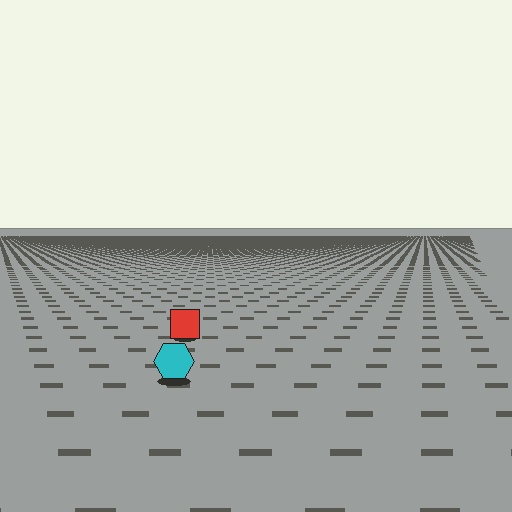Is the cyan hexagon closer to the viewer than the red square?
Yes. The cyan hexagon is closer — you can tell from the texture gradient: the ground texture is coarser near it.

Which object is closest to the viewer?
The cyan hexagon is closest. The texture marks near it are larger and more spread out.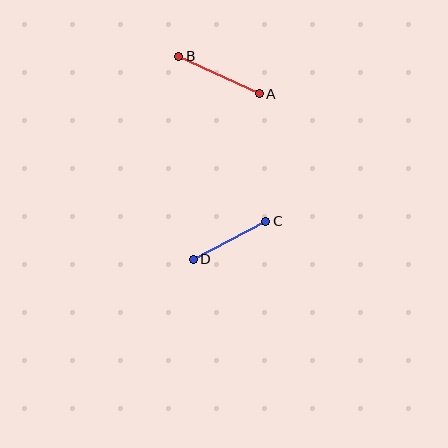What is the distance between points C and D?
The distance is approximately 82 pixels.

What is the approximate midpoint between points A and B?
The midpoint is at approximately (219, 75) pixels.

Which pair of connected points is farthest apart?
Points A and B are farthest apart.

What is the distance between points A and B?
The distance is approximately 89 pixels.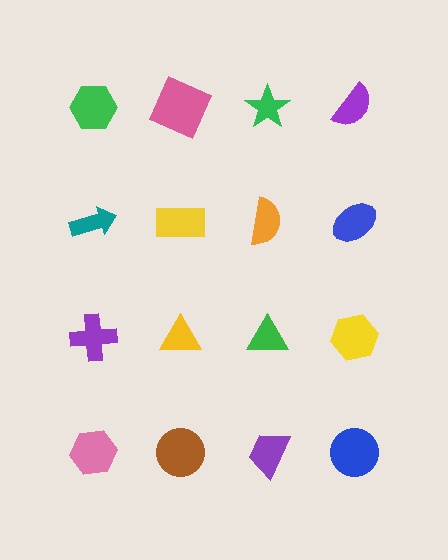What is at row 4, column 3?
A purple trapezoid.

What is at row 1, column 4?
A purple semicircle.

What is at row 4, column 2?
A brown circle.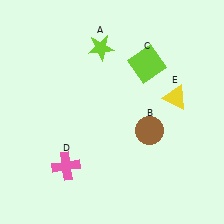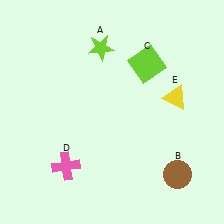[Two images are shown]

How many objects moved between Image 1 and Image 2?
1 object moved between the two images.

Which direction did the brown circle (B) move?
The brown circle (B) moved down.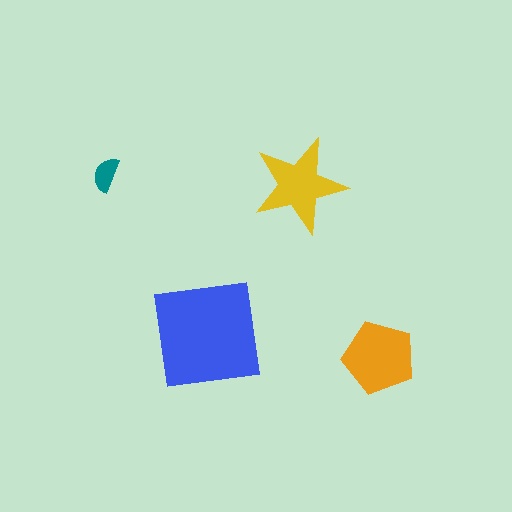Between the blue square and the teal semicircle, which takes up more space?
The blue square.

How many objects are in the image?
There are 4 objects in the image.